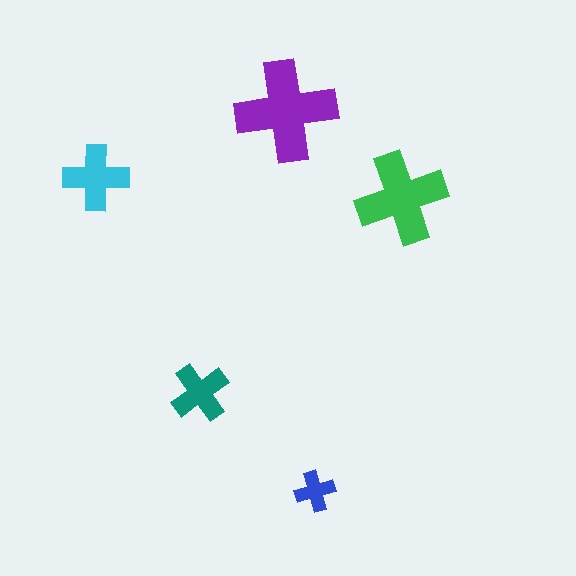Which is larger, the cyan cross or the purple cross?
The purple one.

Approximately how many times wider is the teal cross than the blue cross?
About 1.5 times wider.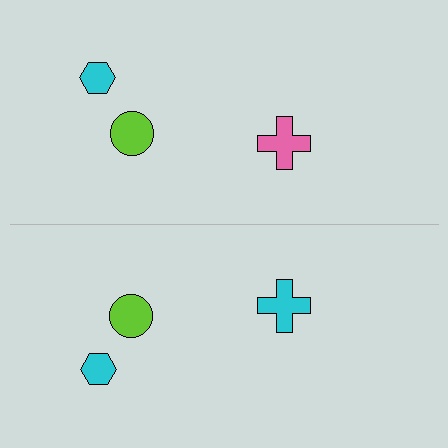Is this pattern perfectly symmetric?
No, the pattern is not perfectly symmetric. The cyan cross on the bottom side breaks the symmetry — its mirror counterpart is pink.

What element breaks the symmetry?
The cyan cross on the bottom side breaks the symmetry — its mirror counterpart is pink.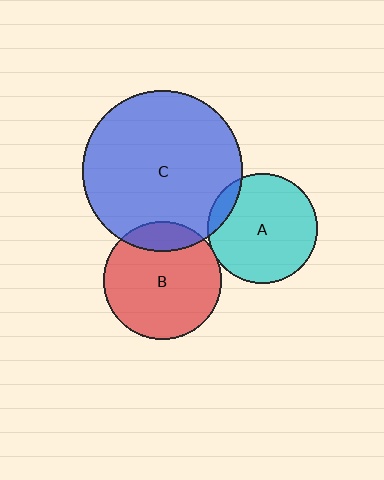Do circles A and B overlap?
Yes.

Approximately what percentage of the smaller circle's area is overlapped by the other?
Approximately 5%.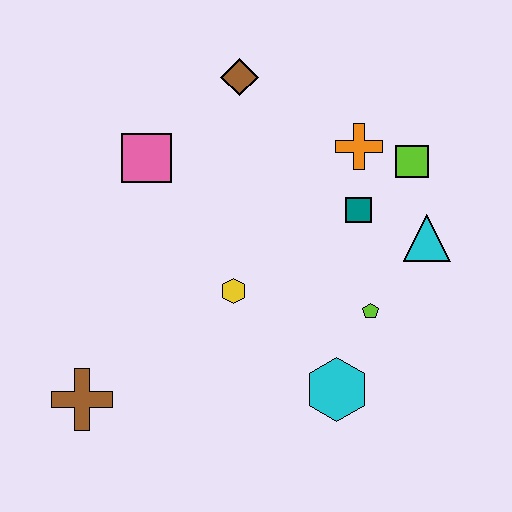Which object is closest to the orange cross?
The lime square is closest to the orange cross.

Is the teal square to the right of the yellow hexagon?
Yes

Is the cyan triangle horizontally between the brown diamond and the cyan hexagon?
No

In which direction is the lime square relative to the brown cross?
The lime square is to the right of the brown cross.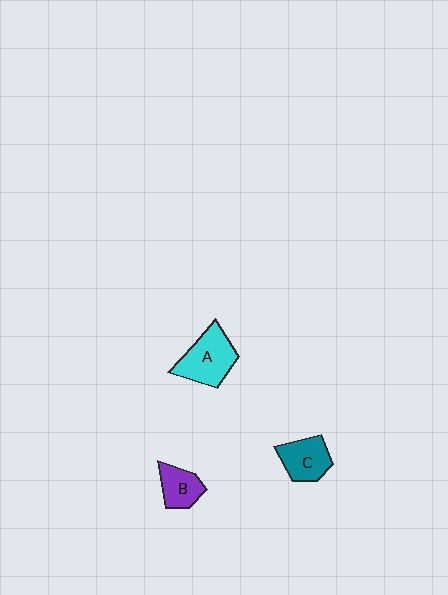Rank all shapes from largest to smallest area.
From largest to smallest: A (cyan), C (teal), B (purple).